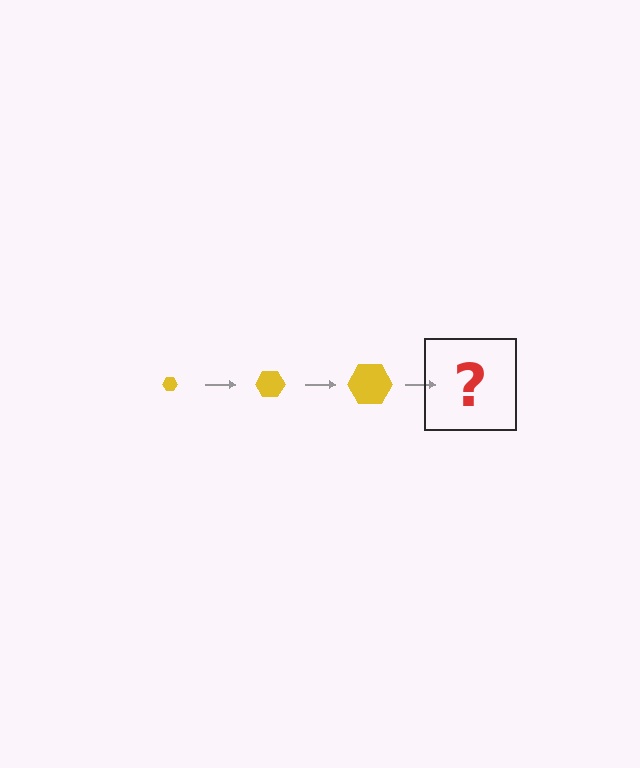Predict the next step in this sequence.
The next step is a yellow hexagon, larger than the previous one.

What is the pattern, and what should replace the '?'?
The pattern is that the hexagon gets progressively larger each step. The '?' should be a yellow hexagon, larger than the previous one.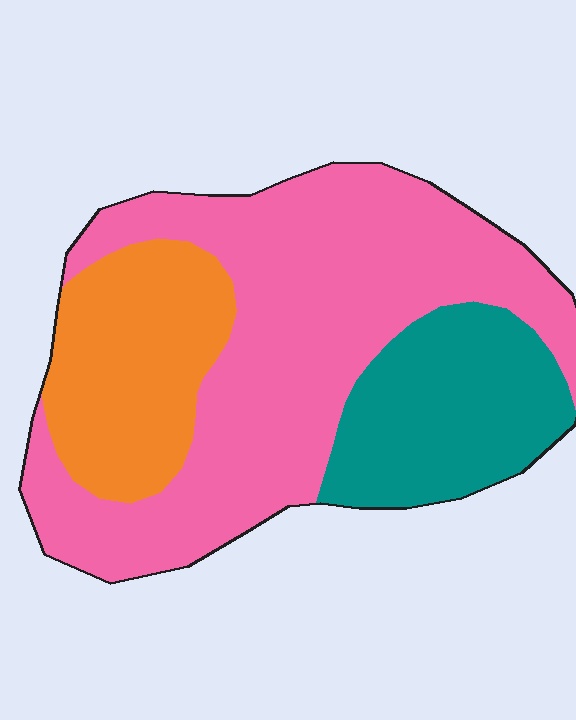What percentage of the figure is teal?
Teal takes up about one fifth (1/5) of the figure.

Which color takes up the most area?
Pink, at roughly 55%.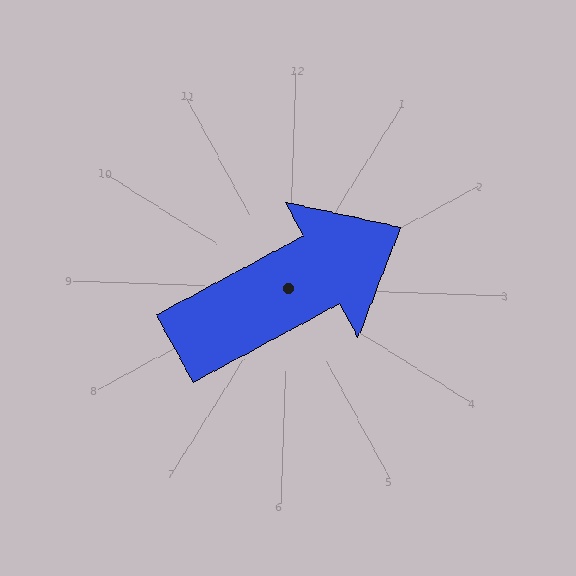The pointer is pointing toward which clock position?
Roughly 2 o'clock.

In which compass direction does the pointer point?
Northeast.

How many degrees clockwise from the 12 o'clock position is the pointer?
Approximately 60 degrees.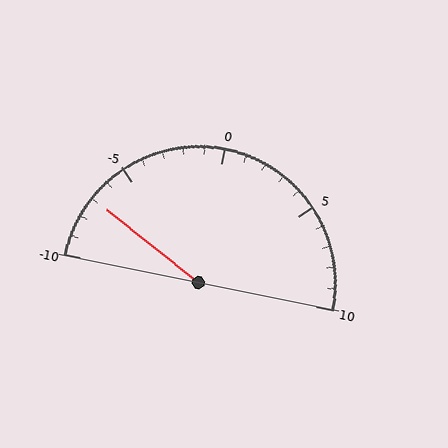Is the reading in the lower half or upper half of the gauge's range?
The reading is in the lower half of the range (-10 to 10).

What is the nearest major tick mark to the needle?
The nearest major tick mark is -5.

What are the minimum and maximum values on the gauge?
The gauge ranges from -10 to 10.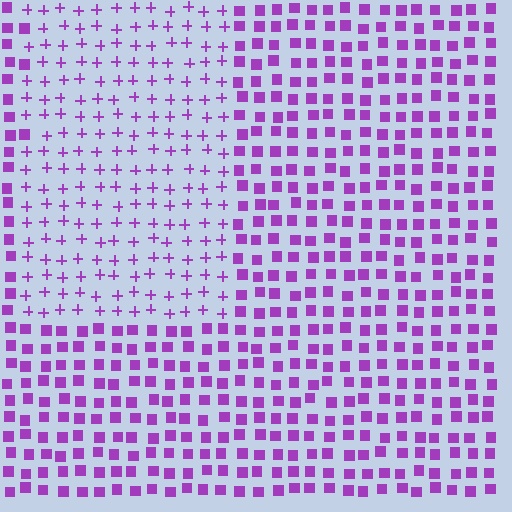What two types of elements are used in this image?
The image uses plus signs inside the rectangle region and squares outside it.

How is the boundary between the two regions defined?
The boundary is defined by a change in element shape: plus signs inside vs. squares outside. All elements share the same color and spacing.